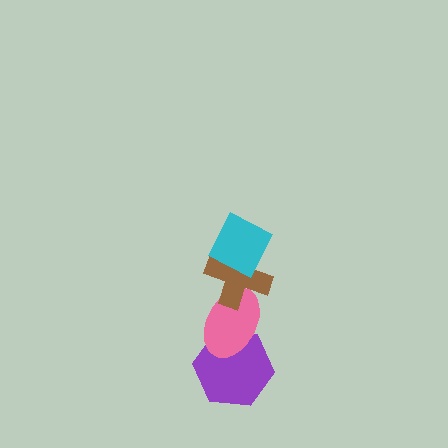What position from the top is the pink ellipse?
The pink ellipse is 3rd from the top.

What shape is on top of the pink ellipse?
The brown cross is on top of the pink ellipse.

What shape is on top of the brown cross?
The cyan diamond is on top of the brown cross.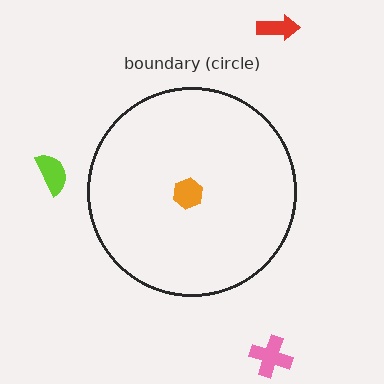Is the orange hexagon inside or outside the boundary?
Inside.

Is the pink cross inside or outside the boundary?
Outside.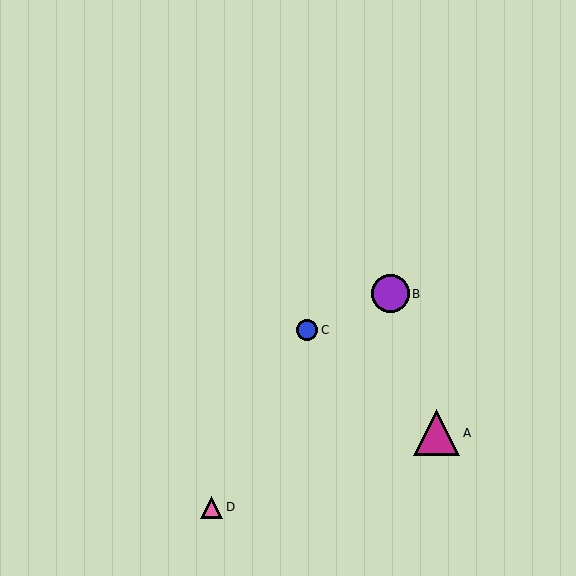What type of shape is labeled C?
Shape C is a blue circle.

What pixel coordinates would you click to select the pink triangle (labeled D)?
Click at (212, 507) to select the pink triangle D.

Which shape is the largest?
The magenta triangle (labeled A) is the largest.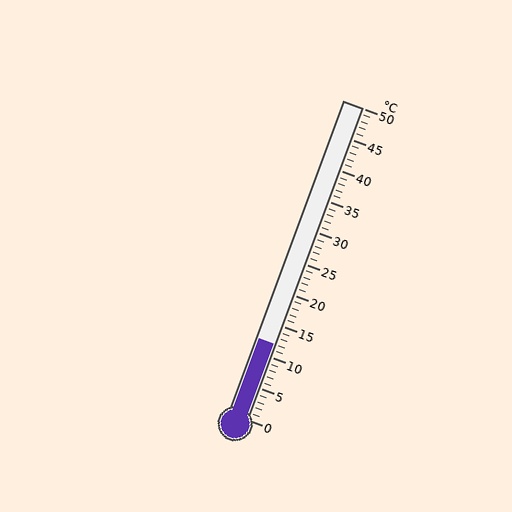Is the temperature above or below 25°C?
The temperature is below 25°C.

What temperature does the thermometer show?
The thermometer shows approximately 12°C.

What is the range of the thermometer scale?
The thermometer scale ranges from 0°C to 50°C.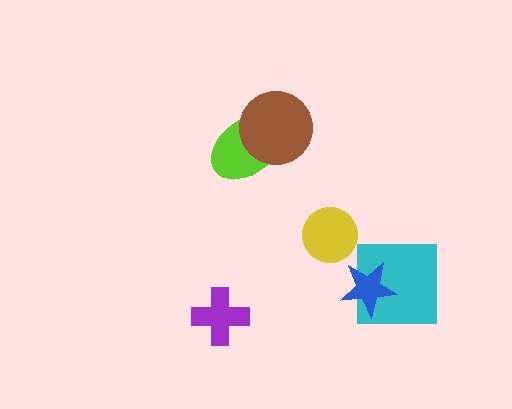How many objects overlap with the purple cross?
0 objects overlap with the purple cross.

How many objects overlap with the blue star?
1 object overlaps with the blue star.